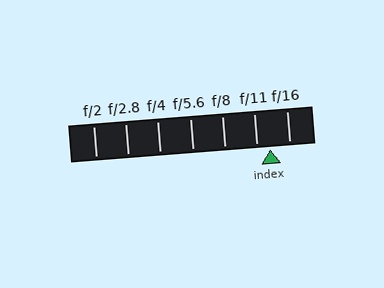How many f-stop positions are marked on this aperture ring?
There are 7 f-stop positions marked.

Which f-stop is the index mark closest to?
The index mark is closest to f/11.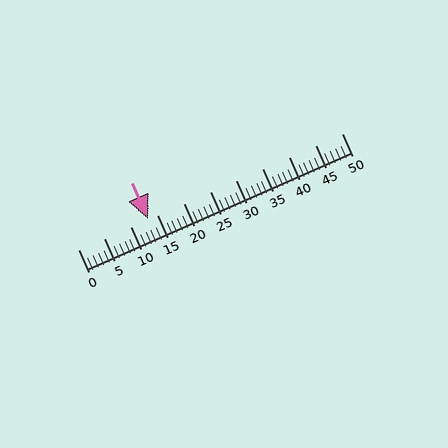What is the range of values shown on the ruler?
The ruler shows values from 0 to 50.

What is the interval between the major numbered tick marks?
The major tick marks are spaced 5 units apart.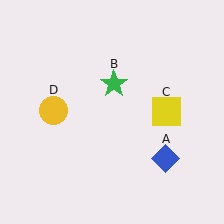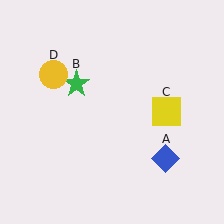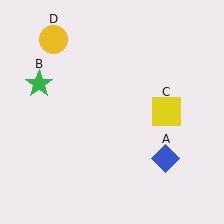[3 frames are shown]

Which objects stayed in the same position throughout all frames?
Blue diamond (object A) and yellow square (object C) remained stationary.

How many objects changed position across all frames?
2 objects changed position: green star (object B), yellow circle (object D).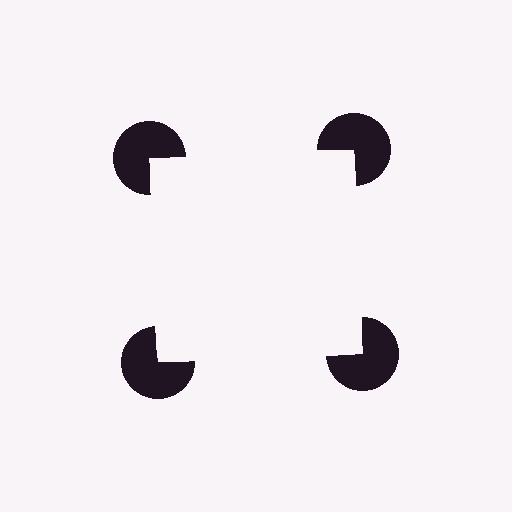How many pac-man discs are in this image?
There are 4 — one at each vertex of the illusory square.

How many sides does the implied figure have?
4 sides.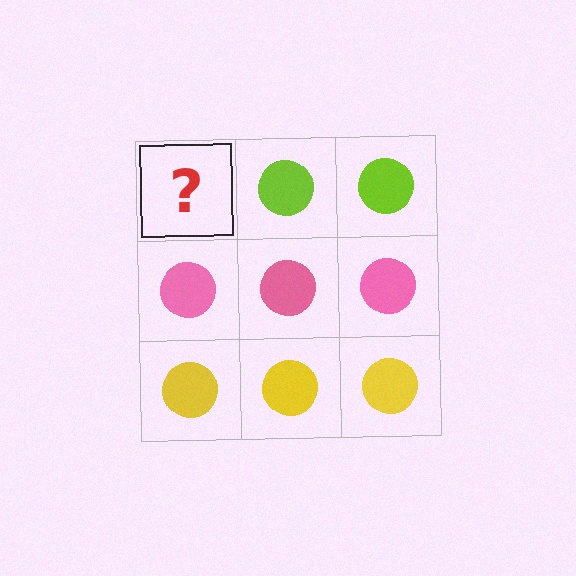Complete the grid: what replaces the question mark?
The question mark should be replaced with a lime circle.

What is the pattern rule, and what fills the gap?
The rule is that each row has a consistent color. The gap should be filled with a lime circle.